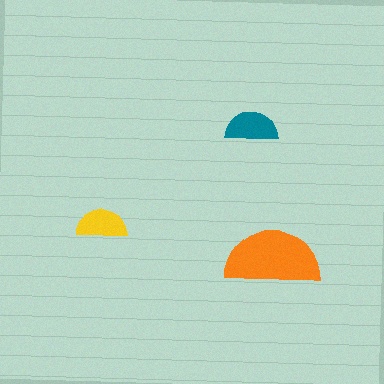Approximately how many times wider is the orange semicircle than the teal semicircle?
About 2 times wider.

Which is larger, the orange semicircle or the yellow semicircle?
The orange one.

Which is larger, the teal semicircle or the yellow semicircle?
The teal one.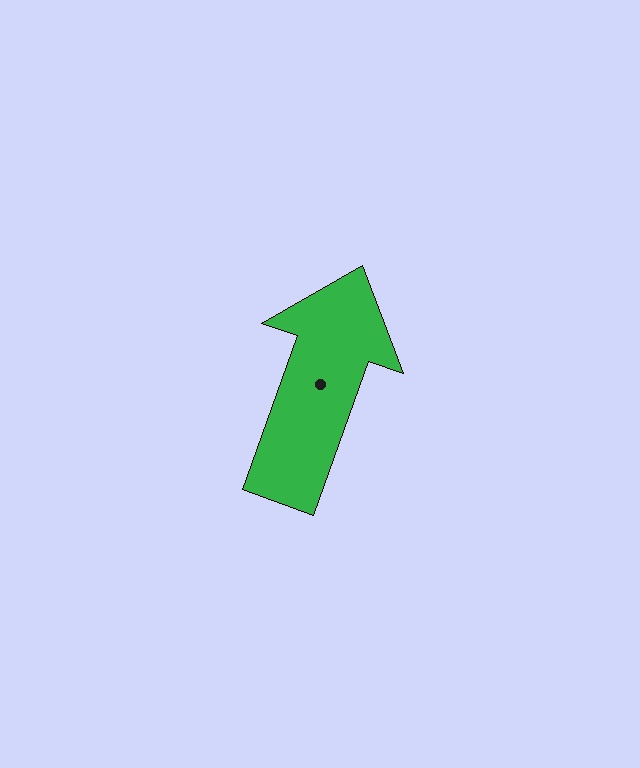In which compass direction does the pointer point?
North.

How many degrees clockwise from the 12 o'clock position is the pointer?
Approximately 20 degrees.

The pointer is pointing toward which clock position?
Roughly 1 o'clock.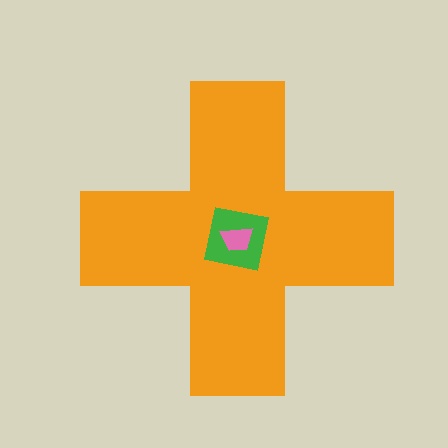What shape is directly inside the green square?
The pink trapezoid.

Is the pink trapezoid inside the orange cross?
Yes.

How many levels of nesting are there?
3.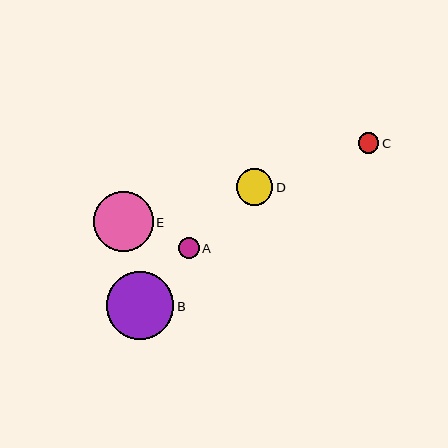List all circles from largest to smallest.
From largest to smallest: B, E, D, A, C.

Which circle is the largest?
Circle B is the largest with a size of approximately 68 pixels.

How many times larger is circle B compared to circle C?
Circle B is approximately 3.3 times the size of circle C.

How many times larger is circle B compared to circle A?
Circle B is approximately 3.3 times the size of circle A.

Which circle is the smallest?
Circle C is the smallest with a size of approximately 21 pixels.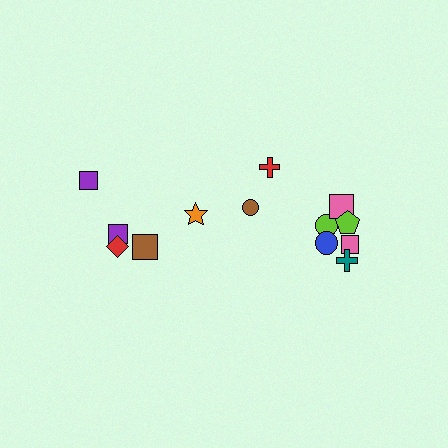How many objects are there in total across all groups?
There are 13 objects.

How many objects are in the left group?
There are 5 objects.